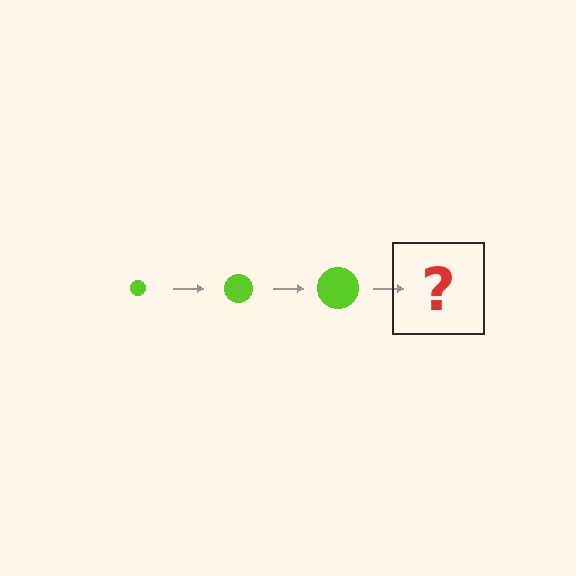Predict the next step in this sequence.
The next step is a lime circle, larger than the previous one.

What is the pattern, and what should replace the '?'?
The pattern is that the circle gets progressively larger each step. The '?' should be a lime circle, larger than the previous one.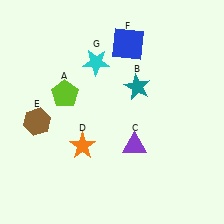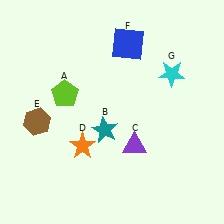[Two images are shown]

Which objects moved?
The objects that moved are: the teal star (B), the cyan star (G).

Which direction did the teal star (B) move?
The teal star (B) moved down.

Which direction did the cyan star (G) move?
The cyan star (G) moved right.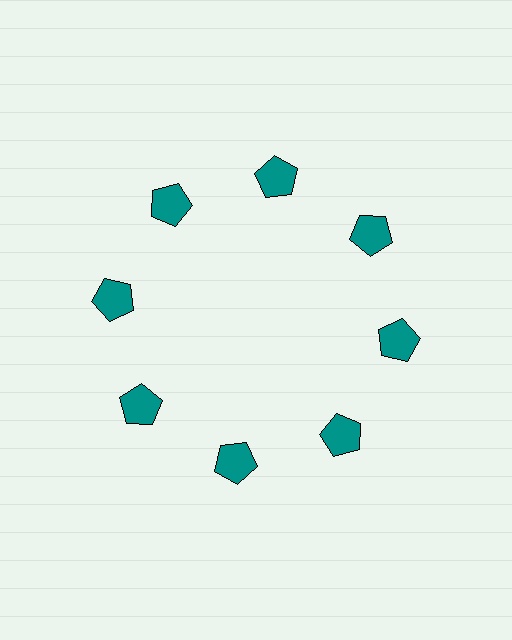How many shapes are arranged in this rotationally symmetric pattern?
There are 8 shapes, arranged in 8 groups of 1.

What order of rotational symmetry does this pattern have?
This pattern has 8-fold rotational symmetry.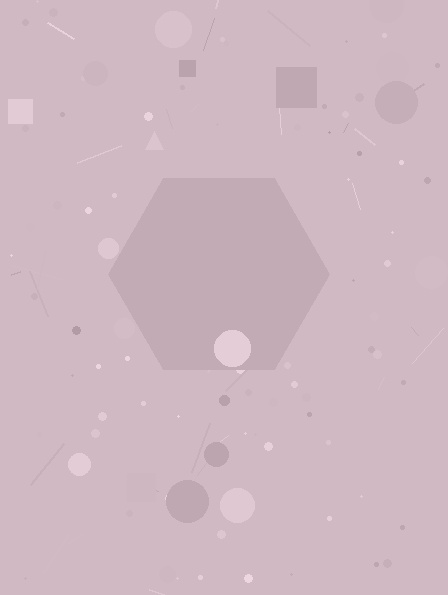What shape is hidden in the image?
A hexagon is hidden in the image.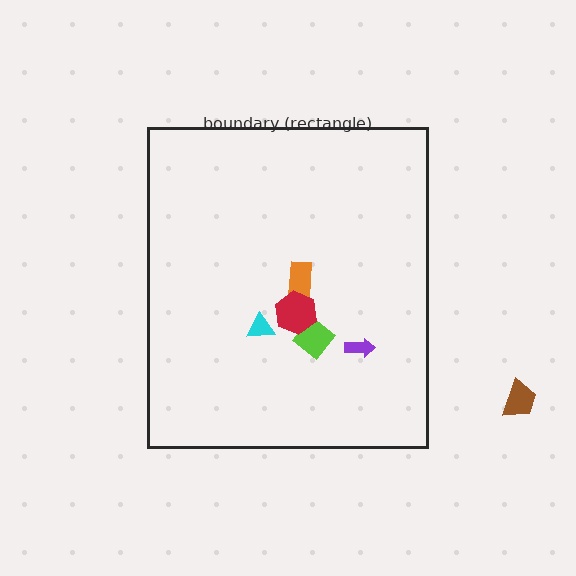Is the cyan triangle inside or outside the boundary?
Inside.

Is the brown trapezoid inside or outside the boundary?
Outside.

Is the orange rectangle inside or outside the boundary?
Inside.